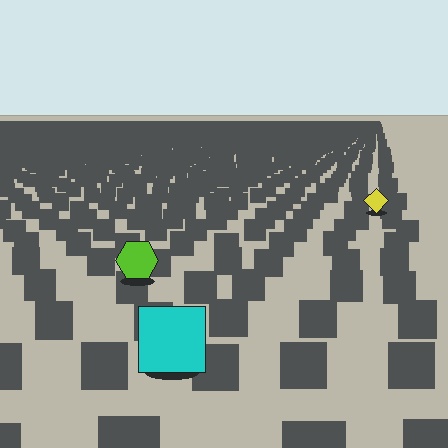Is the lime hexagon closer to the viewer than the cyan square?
No. The cyan square is closer — you can tell from the texture gradient: the ground texture is coarser near it.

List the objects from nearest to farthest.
From nearest to farthest: the cyan square, the lime hexagon, the yellow diamond.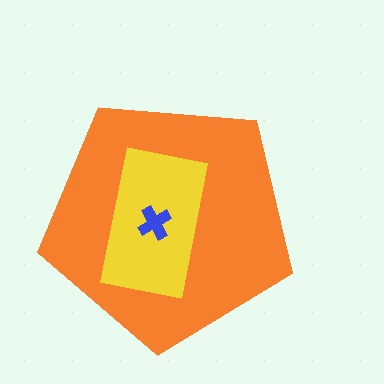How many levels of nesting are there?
3.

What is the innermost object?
The blue cross.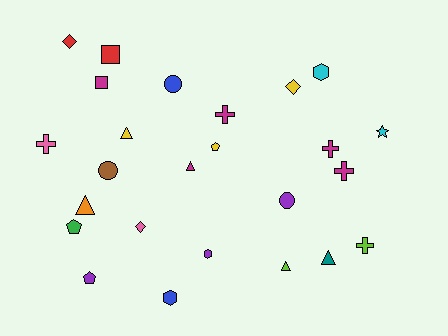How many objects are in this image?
There are 25 objects.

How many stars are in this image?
There is 1 star.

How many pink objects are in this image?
There are 2 pink objects.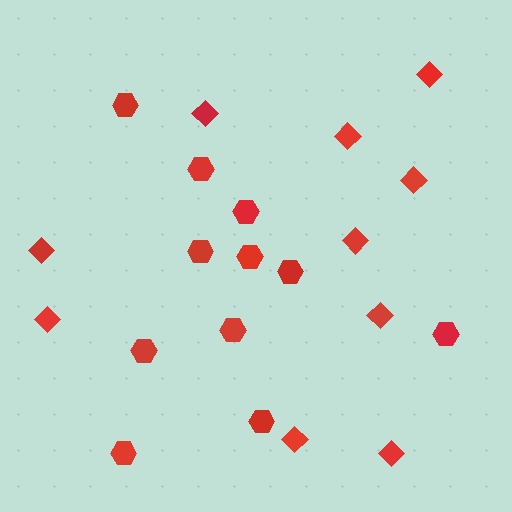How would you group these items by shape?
There are 2 groups: one group of hexagons (11) and one group of diamonds (10).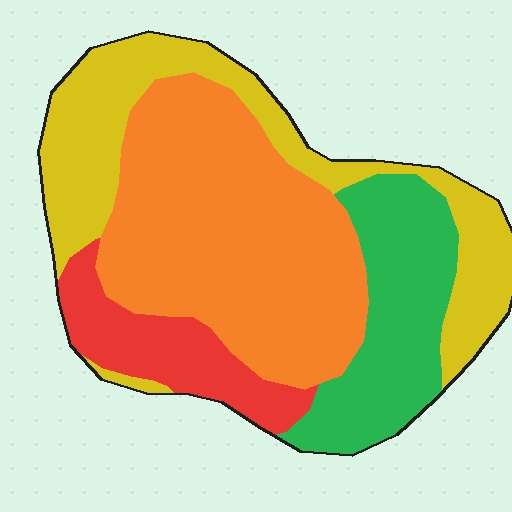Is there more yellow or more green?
Yellow.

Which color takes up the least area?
Red, at roughly 10%.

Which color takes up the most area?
Orange, at roughly 40%.